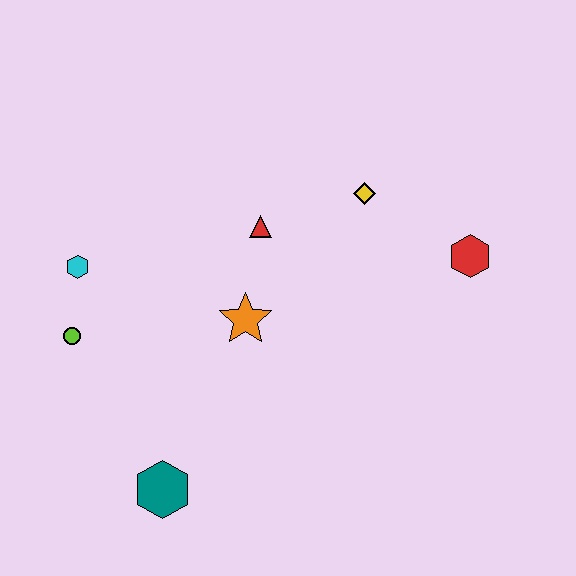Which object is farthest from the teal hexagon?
The red hexagon is farthest from the teal hexagon.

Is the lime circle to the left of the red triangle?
Yes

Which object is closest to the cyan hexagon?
The lime circle is closest to the cyan hexagon.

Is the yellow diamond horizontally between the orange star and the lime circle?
No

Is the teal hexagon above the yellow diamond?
No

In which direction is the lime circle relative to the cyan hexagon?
The lime circle is below the cyan hexagon.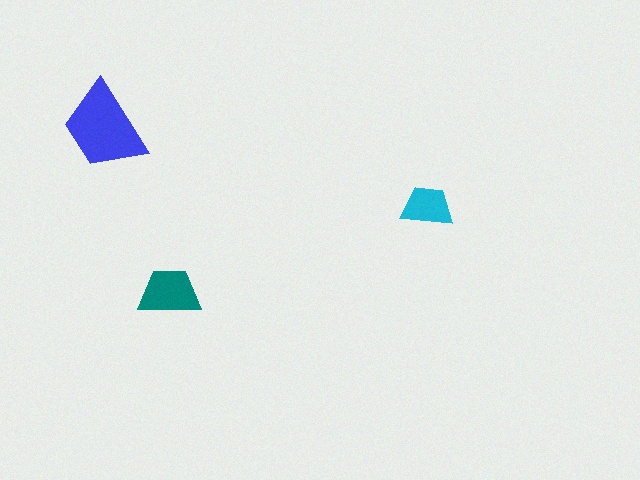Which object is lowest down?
The teal trapezoid is bottommost.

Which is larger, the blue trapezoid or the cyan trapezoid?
The blue one.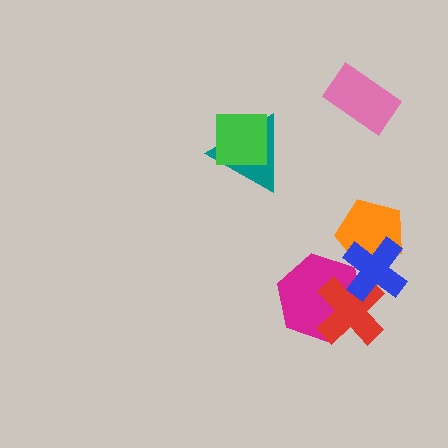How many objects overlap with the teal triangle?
1 object overlaps with the teal triangle.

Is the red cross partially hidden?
Yes, it is partially covered by another shape.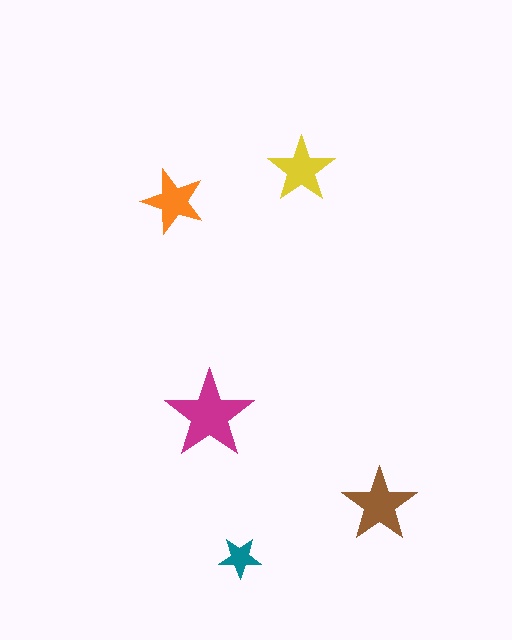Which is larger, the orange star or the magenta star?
The magenta one.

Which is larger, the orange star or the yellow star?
The yellow one.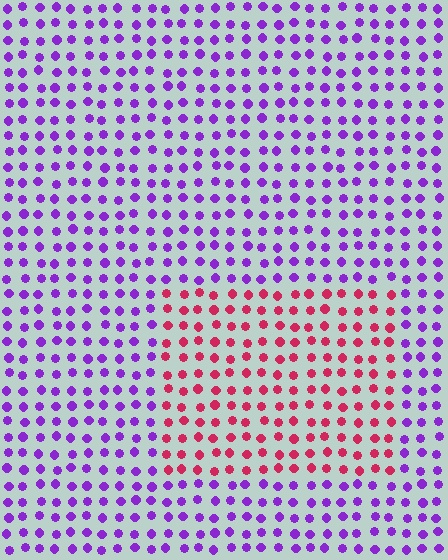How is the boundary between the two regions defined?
The boundary is defined purely by a slight shift in hue (about 64 degrees). Spacing, size, and orientation are identical on both sides.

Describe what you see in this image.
The image is filled with small purple elements in a uniform arrangement. A rectangle-shaped region is visible where the elements are tinted to a slightly different hue, forming a subtle color boundary.